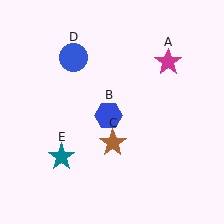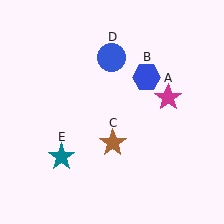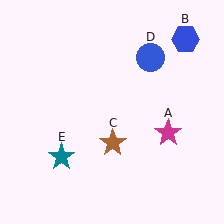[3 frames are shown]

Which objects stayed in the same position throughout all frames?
Brown star (object C) and teal star (object E) remained stationary.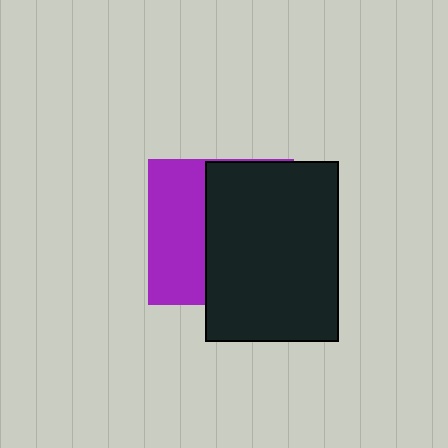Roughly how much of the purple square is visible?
A small part of it is visible (roughly 41%).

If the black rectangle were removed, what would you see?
You would see the complete purple square.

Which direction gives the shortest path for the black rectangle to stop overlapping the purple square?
Moving right gives the shortest separation.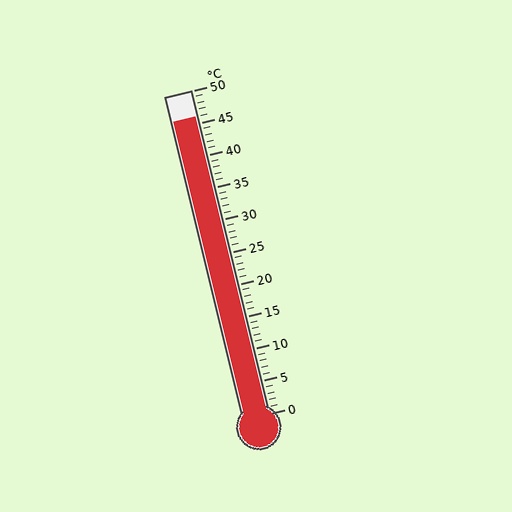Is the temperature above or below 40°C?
The temperature is above 40°C.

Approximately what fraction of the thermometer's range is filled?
The thermometer is filled to approximately 90% of its range.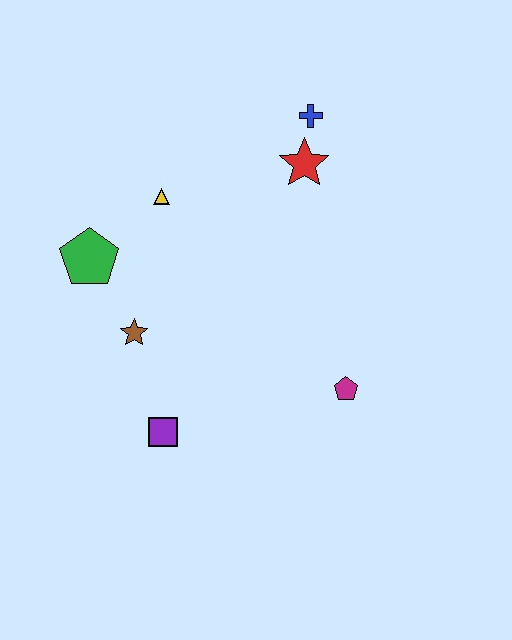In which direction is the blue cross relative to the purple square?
The blue cross is above the purple square.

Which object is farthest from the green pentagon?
The magenta pentagon is farthest from the green pentagon.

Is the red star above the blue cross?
No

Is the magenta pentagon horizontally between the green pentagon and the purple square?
No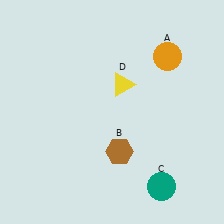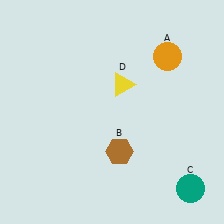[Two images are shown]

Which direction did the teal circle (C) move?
The teal circle (C) moved right.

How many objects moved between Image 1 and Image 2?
1 object moved between the two images.